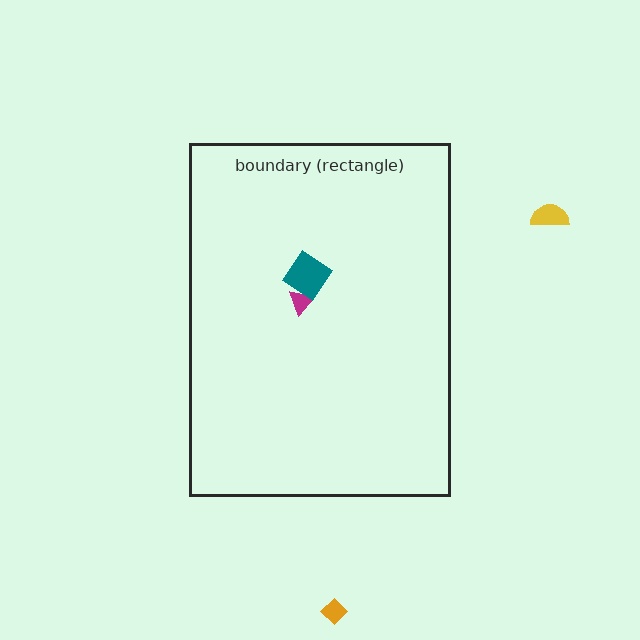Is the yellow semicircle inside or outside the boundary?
Outside.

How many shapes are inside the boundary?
2 inside, 2 outside.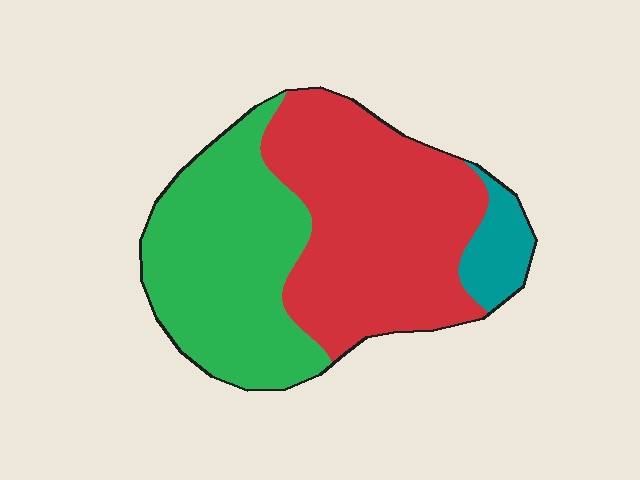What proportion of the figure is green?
Green takes up about two fifths (2/5) of the figure.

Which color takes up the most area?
Red, at roughly 50%.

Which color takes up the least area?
Teal, at roughly 10%.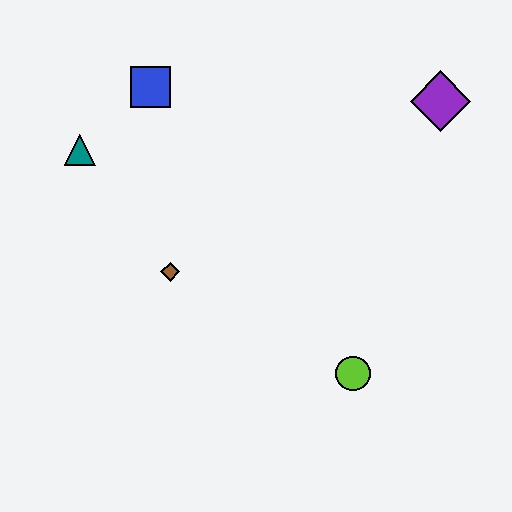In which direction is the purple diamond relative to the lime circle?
The purple diamond is above the lime circle.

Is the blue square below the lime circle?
No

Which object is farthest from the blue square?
The lime circle is farthest from the blue square.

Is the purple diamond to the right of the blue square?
Yes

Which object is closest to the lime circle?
The brown diamond is closest to the lime circle.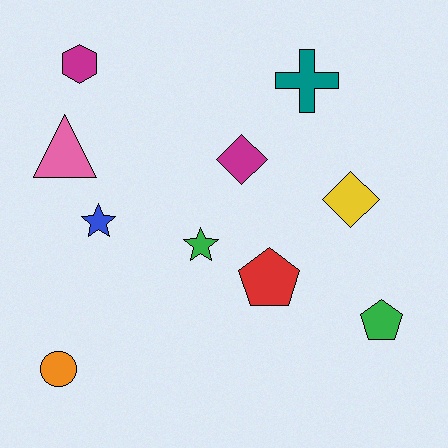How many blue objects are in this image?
There is 1 blue object.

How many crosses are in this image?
There is 1 cross.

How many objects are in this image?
There are 10 objects.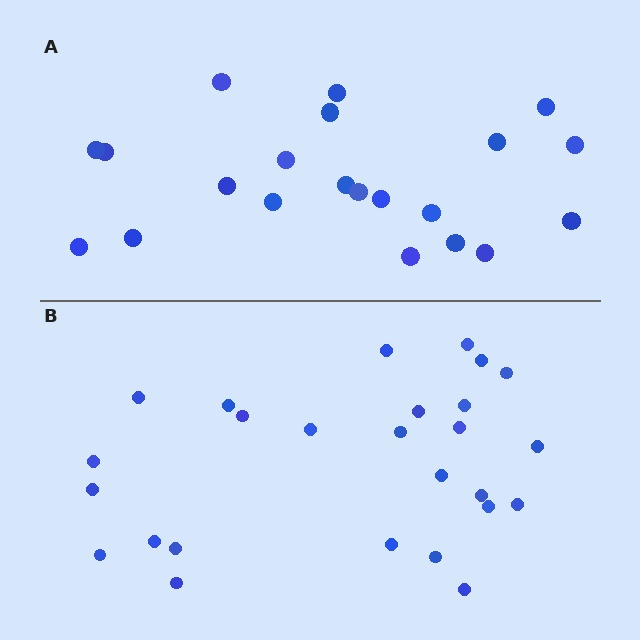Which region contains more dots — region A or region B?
Region B (the bottom region) has more dots.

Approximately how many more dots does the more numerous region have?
Region B has about 5 more dots than region A.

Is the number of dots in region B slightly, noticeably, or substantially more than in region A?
Region B has only slightly more — the two regions are fairly close. The ratio is roughly 1.2 to 1.